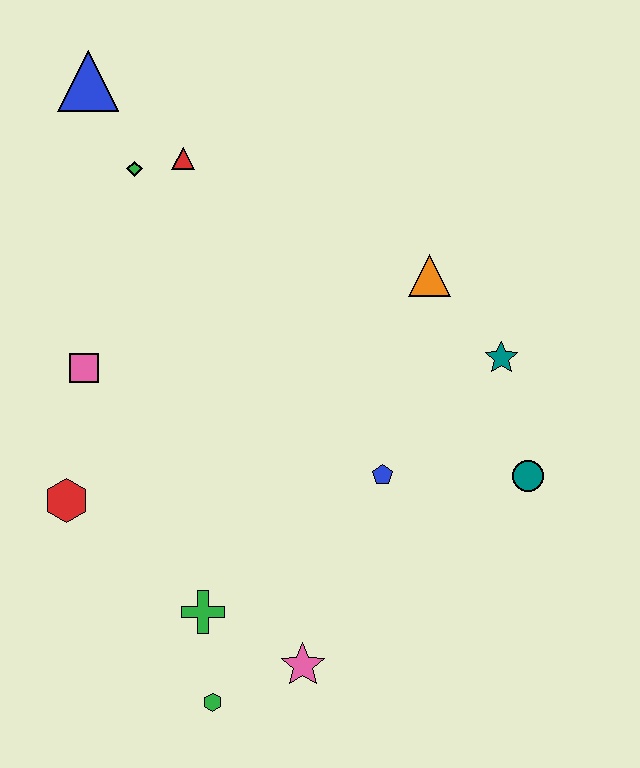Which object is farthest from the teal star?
The blue triangle is farthest from the teal star.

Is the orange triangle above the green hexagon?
Yes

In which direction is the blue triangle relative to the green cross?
The blue triangle is above the green cross.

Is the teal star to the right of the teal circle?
No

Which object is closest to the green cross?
The green hexagon is closest to the green cross.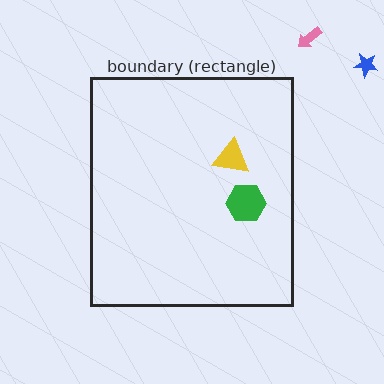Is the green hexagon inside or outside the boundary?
Inside.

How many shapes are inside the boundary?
2 inside, 2 outside.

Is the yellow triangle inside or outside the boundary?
Inside.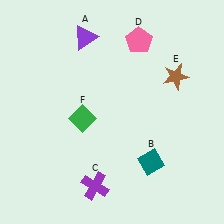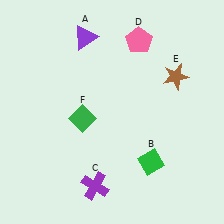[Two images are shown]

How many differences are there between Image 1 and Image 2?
There is 1 difference between the two images.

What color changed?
The diamond (B) changed from teal in Image 1 to green in Image 2.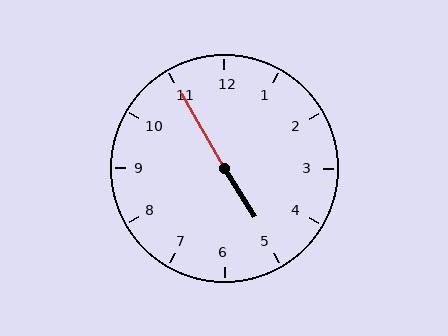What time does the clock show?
4:55.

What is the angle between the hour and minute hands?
Approximately 178 degrees.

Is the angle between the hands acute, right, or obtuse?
It is obtuse.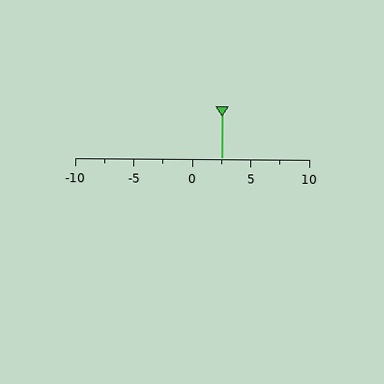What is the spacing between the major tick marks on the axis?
The major ticks are spaced 5 apart.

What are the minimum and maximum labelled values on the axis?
The axis runs from -10 to 10.